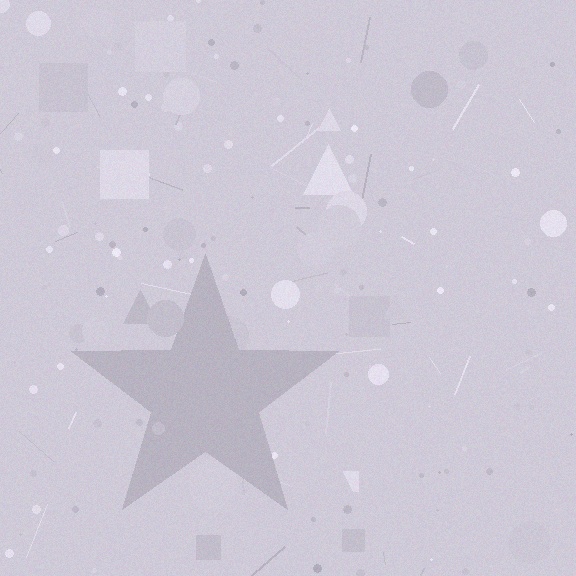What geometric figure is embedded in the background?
A star is embedded in the background.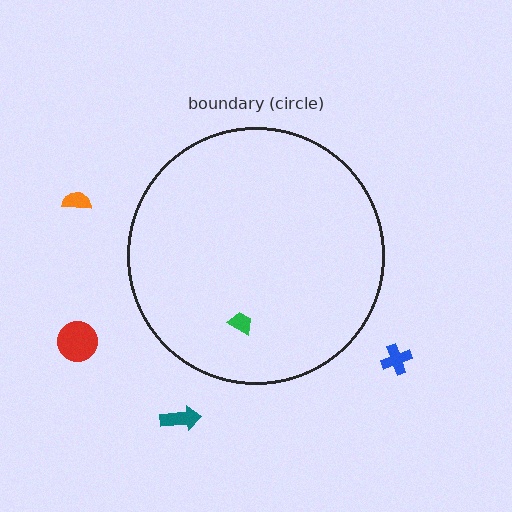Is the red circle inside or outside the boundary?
Outside.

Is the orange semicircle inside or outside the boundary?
Outside.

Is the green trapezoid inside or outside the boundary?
Inside.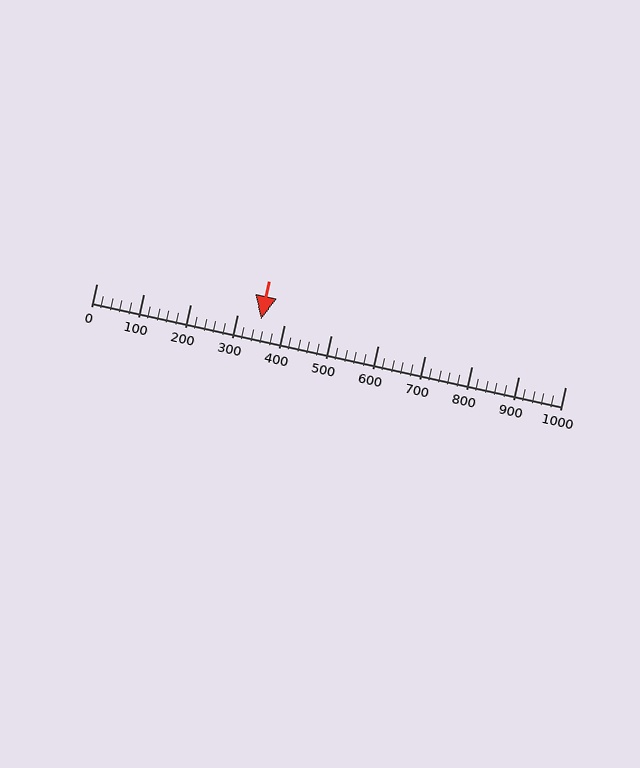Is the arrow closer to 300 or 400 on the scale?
The arrow is closer to 400.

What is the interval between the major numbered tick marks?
The major tick marks are spaced 100 units apart.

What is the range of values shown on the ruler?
The ruler shows values from 0 to 1000.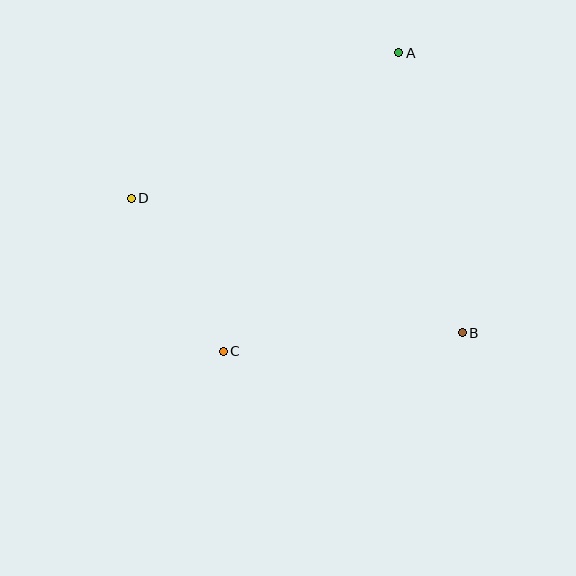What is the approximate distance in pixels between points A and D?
The distance between A and D is approximately 304 pixels.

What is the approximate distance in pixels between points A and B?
The distance between A and B is approximately 287 pixels.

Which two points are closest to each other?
Points C and D are closest to each other.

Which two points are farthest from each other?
Points B and D are farthest from each other.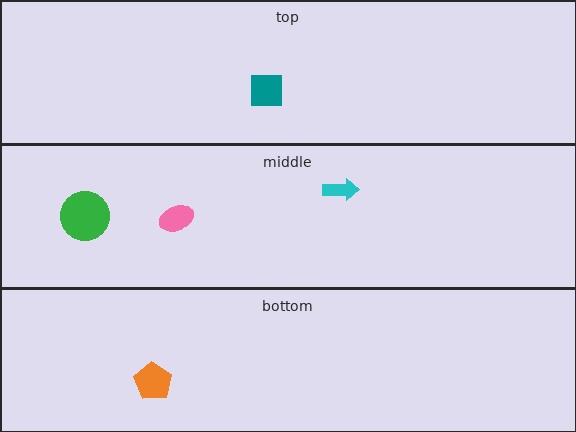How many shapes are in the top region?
1.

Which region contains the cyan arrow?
The middle region.